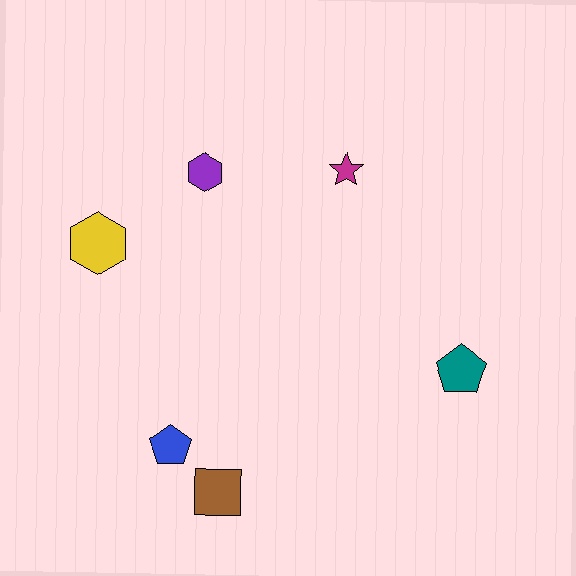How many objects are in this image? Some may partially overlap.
There are 6 objects.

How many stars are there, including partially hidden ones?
There is 1 star.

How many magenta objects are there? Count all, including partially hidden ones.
There is 1 magenta object.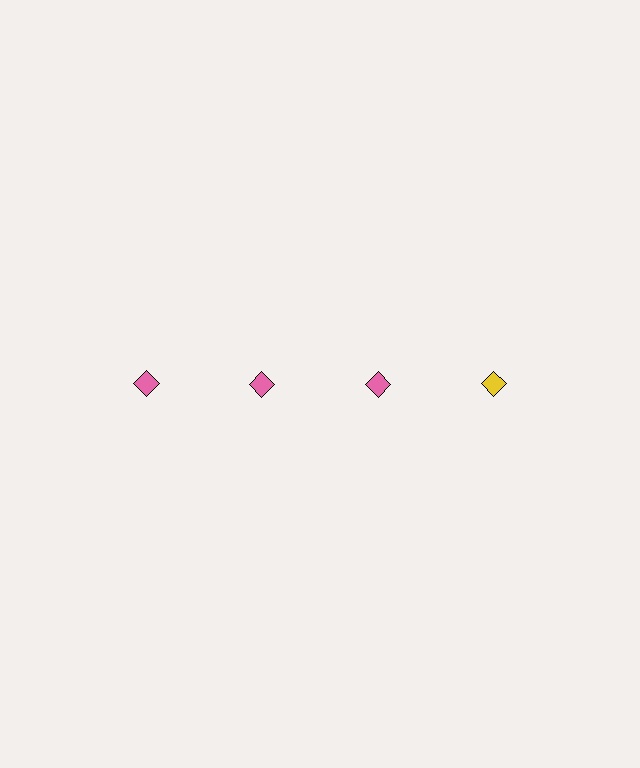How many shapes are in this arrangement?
There are 4 shapes arranged in a grid pattern.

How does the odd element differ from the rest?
It has a different color: yellow instead of pink.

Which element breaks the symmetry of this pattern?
The yellow diamond in the top row, second from right column breaks the symmetry. All other shapes are pink diamonds.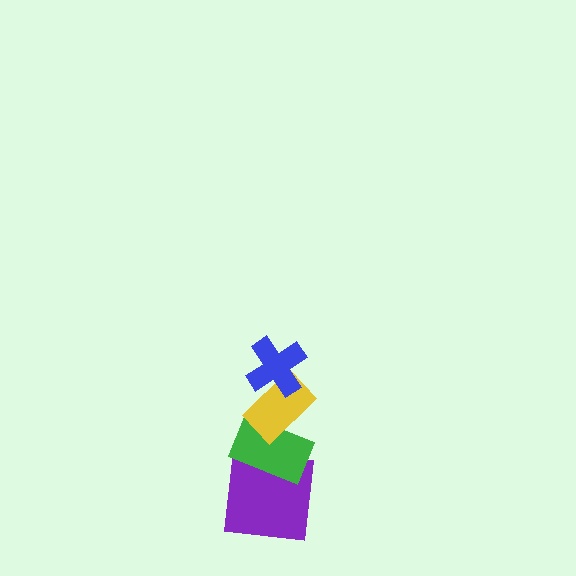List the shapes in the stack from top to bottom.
From top to bottom: the blue cross, the yellow rectangle, the green rectangle, the purple square.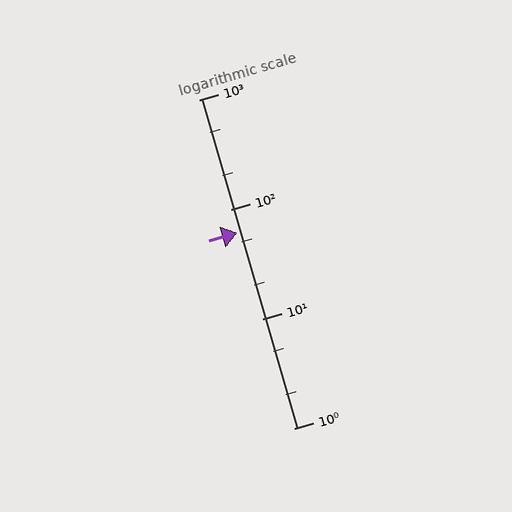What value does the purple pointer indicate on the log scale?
The pointer indicates approximately 61.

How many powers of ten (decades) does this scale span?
The scale spans 3 decades, from 1 to 1000.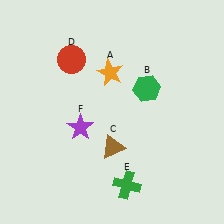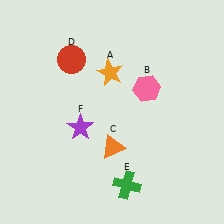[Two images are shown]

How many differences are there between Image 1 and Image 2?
There are 2 differences between the two images.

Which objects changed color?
B changed from green to pink. C changed from brown to orange.